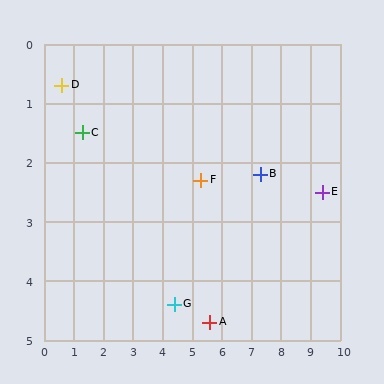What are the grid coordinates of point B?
Point B is at approximately (7.3, 2.2).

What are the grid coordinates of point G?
Point G is at approximately (4.4, 4.4).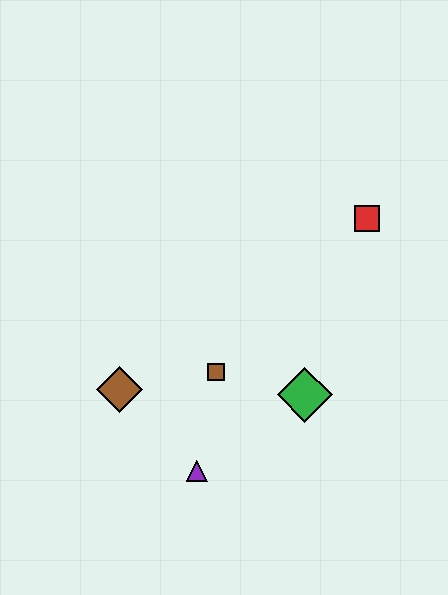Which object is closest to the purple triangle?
The brown square is closest to the purple triangle.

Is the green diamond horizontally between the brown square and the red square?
Yes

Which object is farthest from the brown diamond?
The red square is farthest from the brown diamond.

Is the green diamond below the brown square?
Yes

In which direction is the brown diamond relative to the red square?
The brown diamond is to the left of the red square.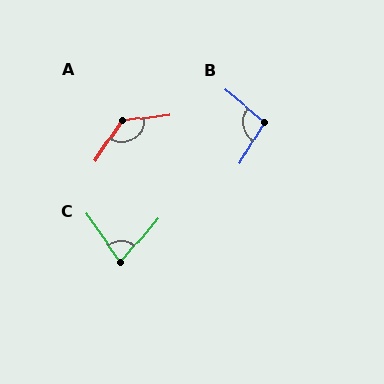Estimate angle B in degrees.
Approximately 100 degrees.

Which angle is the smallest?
C, at approximately 75 degrees.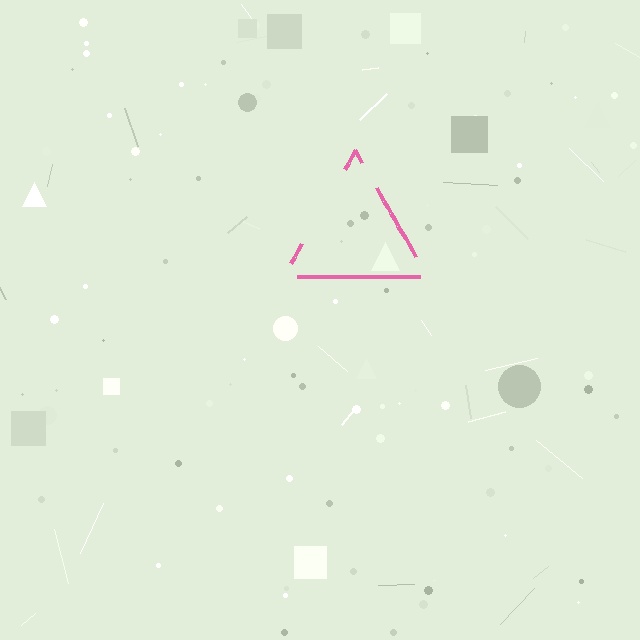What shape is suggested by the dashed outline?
The dashed outline suggests a triangle.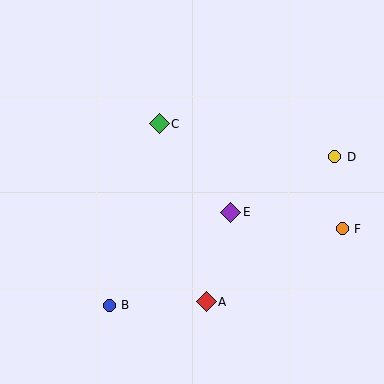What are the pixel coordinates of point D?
Point D is at (335, 157).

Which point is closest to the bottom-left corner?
Point B is closest to the bottom-left corner.